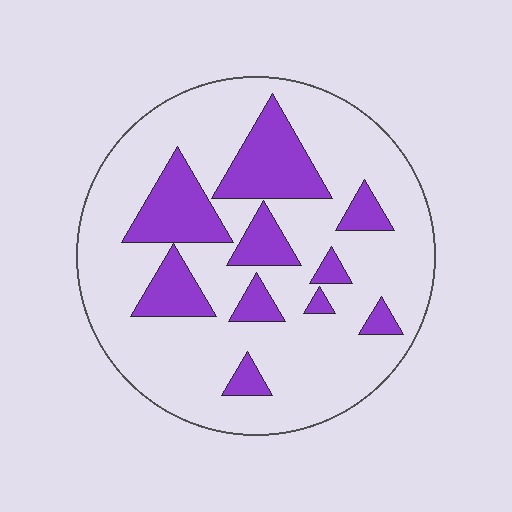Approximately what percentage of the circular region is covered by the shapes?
Approximately 25%.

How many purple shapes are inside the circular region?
10.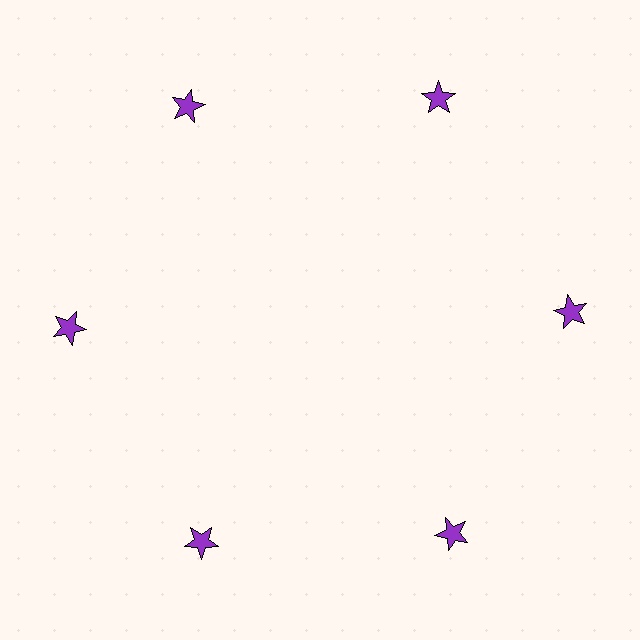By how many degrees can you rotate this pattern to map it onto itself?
The pattern maps onto itself every 60 degrees of rotation.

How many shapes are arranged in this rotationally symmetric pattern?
There are 6 shapes, arranged in 6 groups of 1.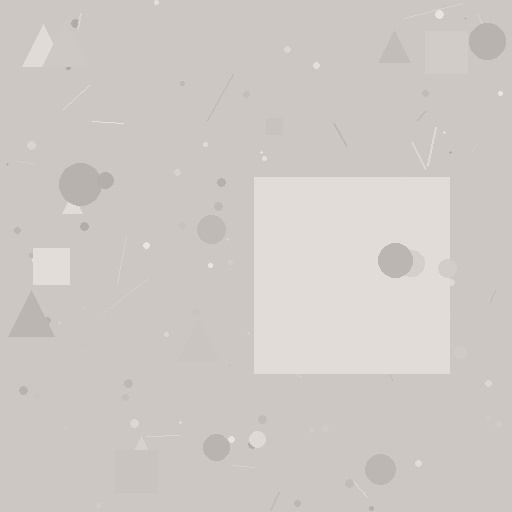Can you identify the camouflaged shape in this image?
The camouflaged shape is a square.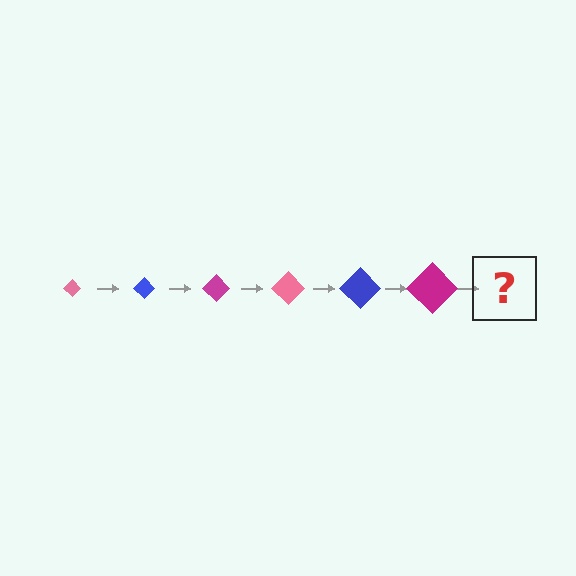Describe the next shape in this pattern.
It should be a pink diamond, larger than the previous one.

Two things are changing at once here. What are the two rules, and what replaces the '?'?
The two rules are that the diamond grows larger each step and the color cycles through pink, blue, and magenta. The '?' should be a pink diamond, larger than the previous one.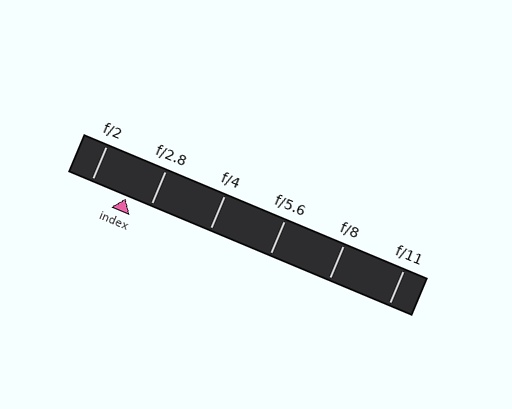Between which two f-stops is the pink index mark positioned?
The index mark is between f/2 and f/2.8.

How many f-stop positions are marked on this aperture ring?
There are 6 f-stop positions marked.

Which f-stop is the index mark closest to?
The index mark is closest to f/2.8.